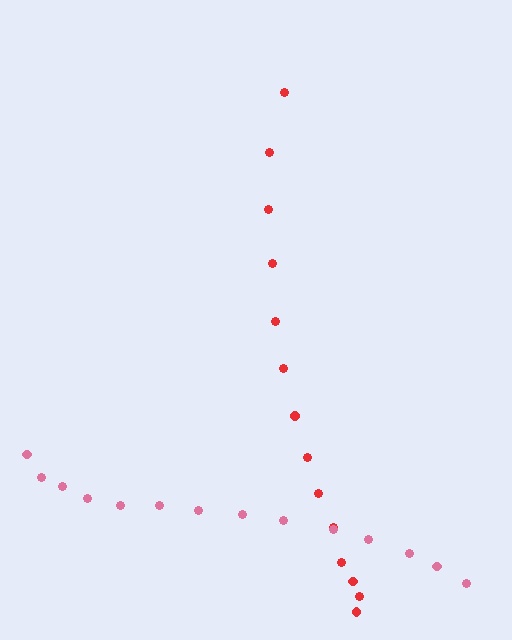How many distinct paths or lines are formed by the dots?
There are 2 distinct paths.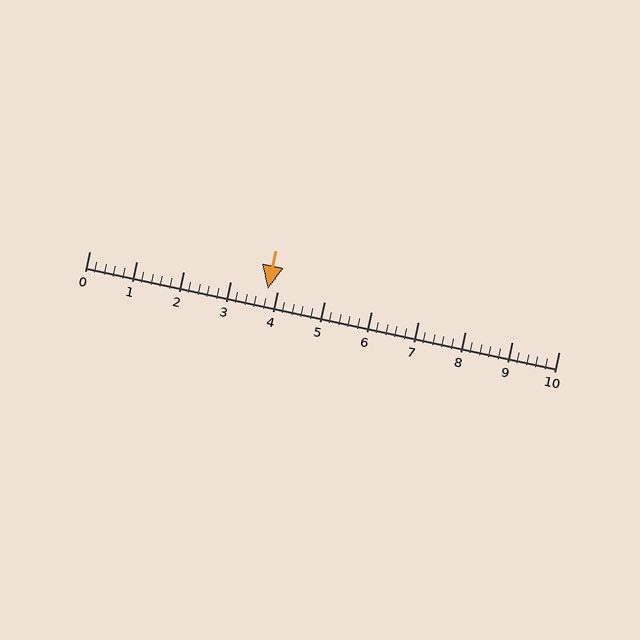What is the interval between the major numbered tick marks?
The major tick marks are spaced 1 units apart.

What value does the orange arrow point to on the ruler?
The orange arrow points to approximately 3.8.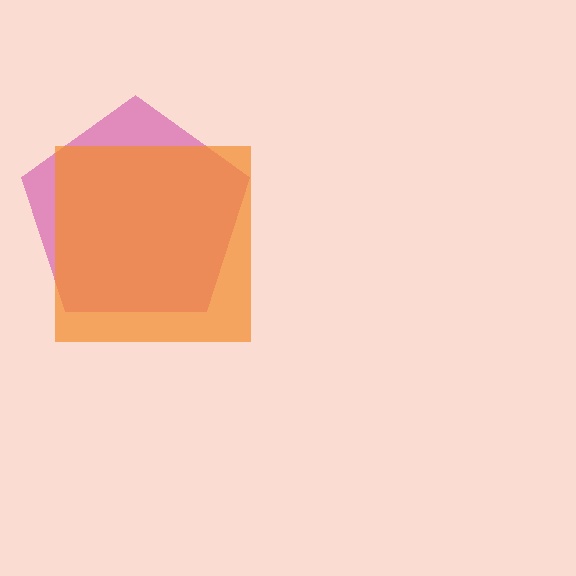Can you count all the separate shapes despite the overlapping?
Yes, there are 2 separate shapes.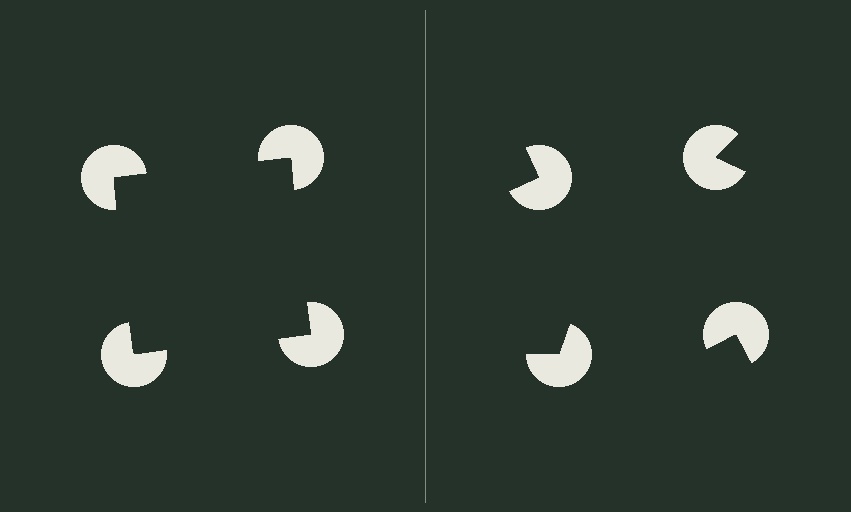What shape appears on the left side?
An illusory square.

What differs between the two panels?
The pac-man discs are positioned identically on both sides; only the wedge orientations differ. On the left they align to a square; on the right they are misaligned.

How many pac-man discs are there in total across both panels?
8 — 4 on each side.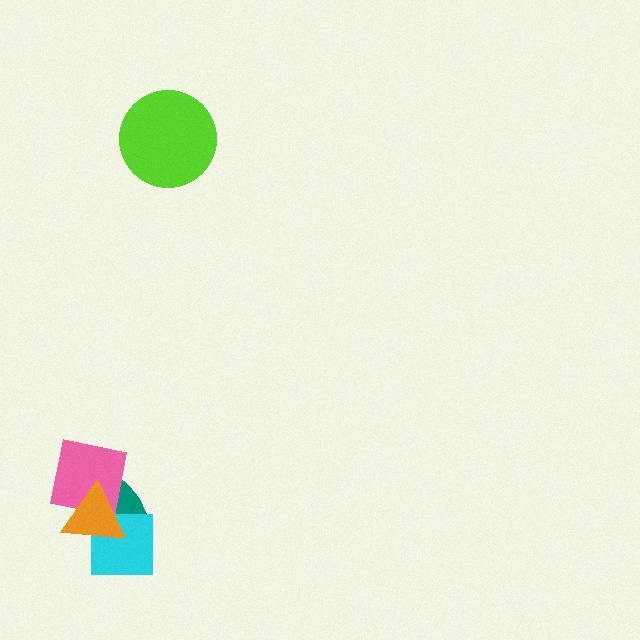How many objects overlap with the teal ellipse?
3 objects overlap with the teal ellipse.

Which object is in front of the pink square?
The orange triangle is in front of the pink square.